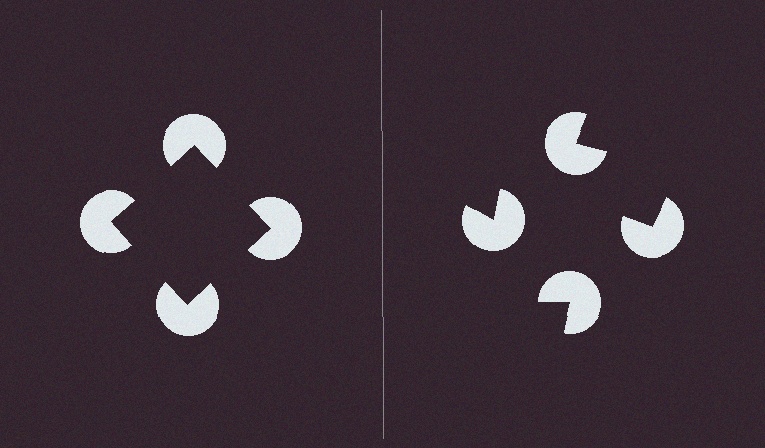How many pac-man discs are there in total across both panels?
8 — 4 on each side.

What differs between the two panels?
The pac-man discs are positioned identically on both sides; only the wedge orientations differ. On the left they align to a square; on the right they are misaligned.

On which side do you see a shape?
An illusory square appears on the left side. On the right side the wedge cuts are rotated, so no coherent shape forms.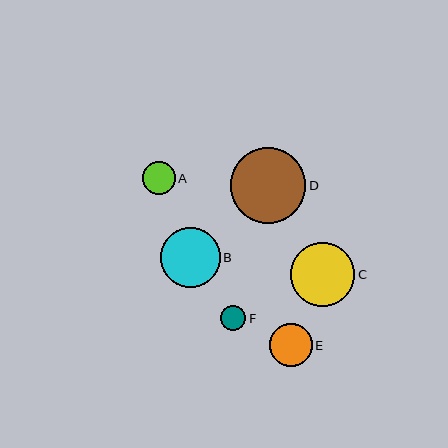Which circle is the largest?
Circle D is the largest with a size of approximately 75 pixels.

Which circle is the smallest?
Circle F is the smallest with a size of approximately 26 pixels.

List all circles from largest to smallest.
From largest to smallest: D, C, B, E, A, F.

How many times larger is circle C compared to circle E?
Circle C is approximately 1.5 times the size of circle E.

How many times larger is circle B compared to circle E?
Circle B is approximately 1.4 times the size of circle E.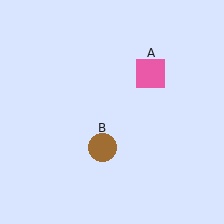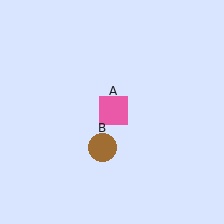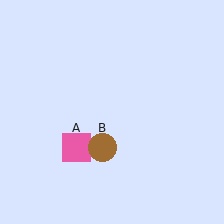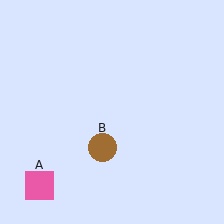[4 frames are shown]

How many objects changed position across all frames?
1 object changed position: pink square (object A).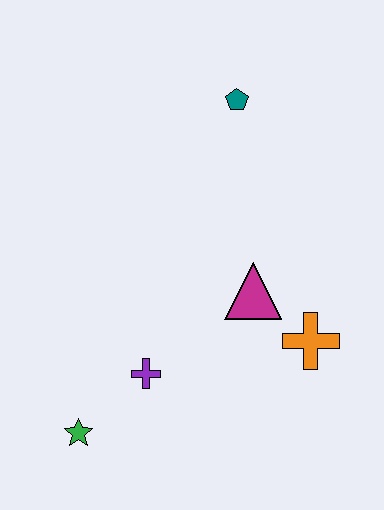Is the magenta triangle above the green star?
Yes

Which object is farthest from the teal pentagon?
The green star is farthest from the teal pentagon.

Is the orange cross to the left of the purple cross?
No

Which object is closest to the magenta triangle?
The orange cross is closest to the magenta triangle.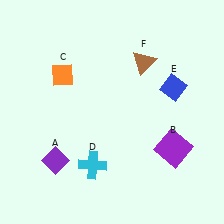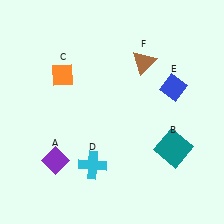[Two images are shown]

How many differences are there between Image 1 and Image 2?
There is 1 difference between the two images.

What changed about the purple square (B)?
In Image 1, B is purple. In Image 2, it changed to teal.